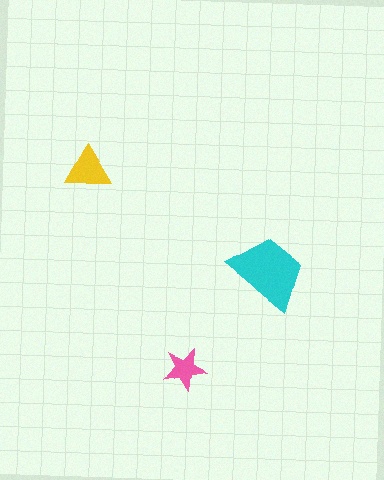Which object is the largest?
The cyan trapezoid.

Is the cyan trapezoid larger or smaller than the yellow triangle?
Larger.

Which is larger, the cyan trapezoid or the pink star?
The cyan trapezoid.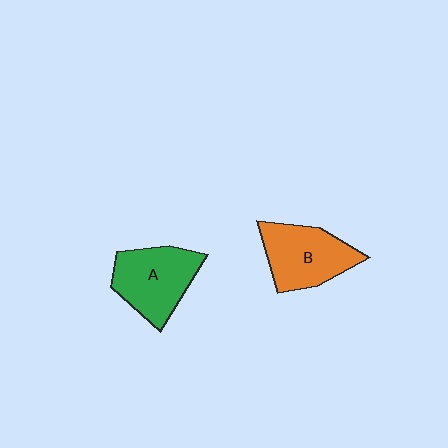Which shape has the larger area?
Shape A (green).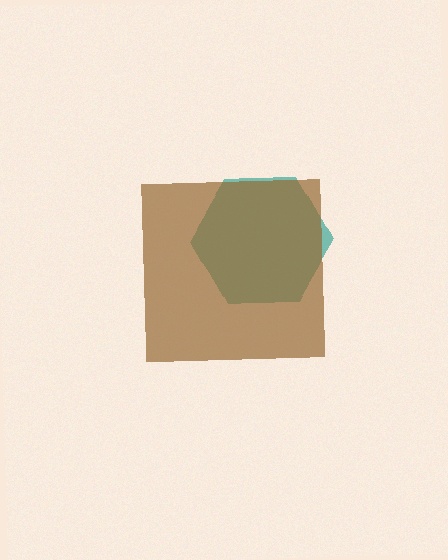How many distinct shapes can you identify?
There are 2 distinct shapes: a teal hexagon, a brown square.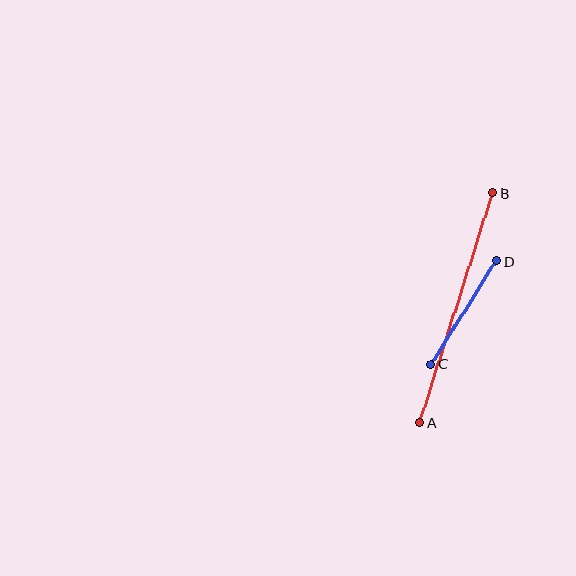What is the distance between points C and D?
The distance is approximately 122 pixels.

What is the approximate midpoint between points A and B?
The midpoint is at approximately (456, 308) pixels.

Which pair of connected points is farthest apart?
Points A and B are farthest apart.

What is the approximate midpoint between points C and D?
The midpoint is at approximately (464, 313) pixels.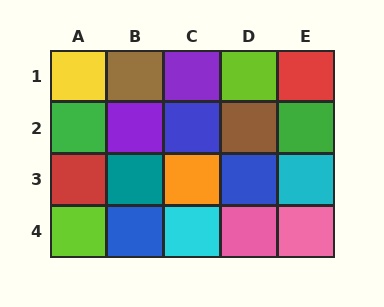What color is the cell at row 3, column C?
Orange.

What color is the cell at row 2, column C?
Blue.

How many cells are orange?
1 cell is orange.